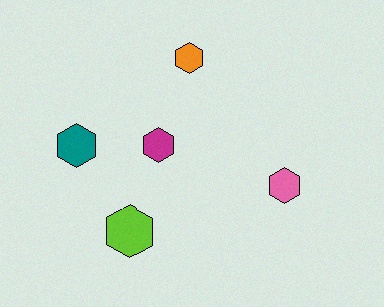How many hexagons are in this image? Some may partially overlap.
There are 5 hexagons.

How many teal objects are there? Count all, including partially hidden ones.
There is 1 teal object.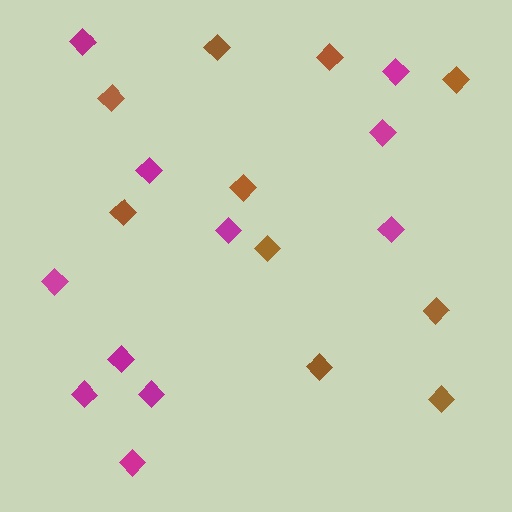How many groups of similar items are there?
There are 2 groups: one group of magenta diamonds (11) and one group of brown diamonds (10).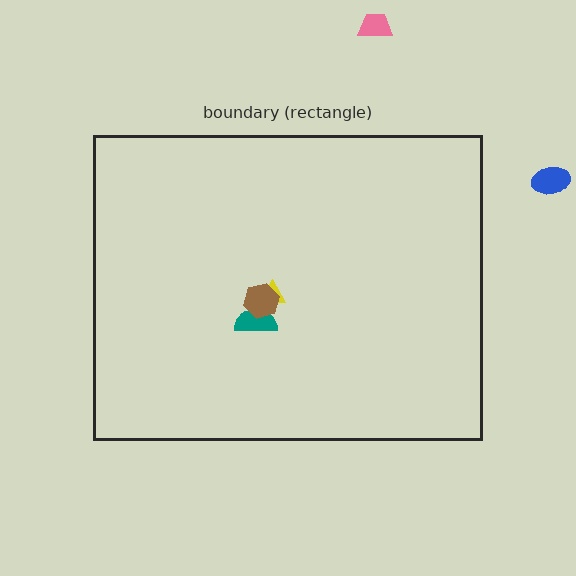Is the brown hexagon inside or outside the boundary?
Inside.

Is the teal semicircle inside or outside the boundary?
Inside.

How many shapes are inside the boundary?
3 inside, 2 outside.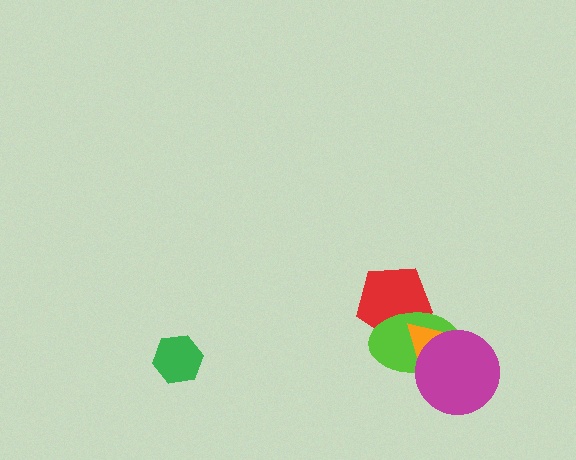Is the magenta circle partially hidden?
No, no other shape covers it.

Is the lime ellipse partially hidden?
Yes, it is partially covered by another shape.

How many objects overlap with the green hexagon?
0 objects overlap with the green hexagon.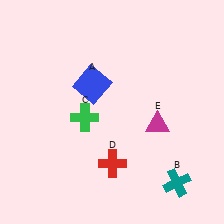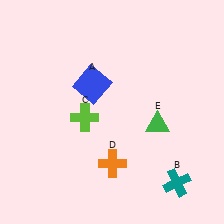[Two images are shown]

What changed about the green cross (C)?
In Image 1, C is green. In Image 2, it changed to lime.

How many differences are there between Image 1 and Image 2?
There are 3 differences between the two images.